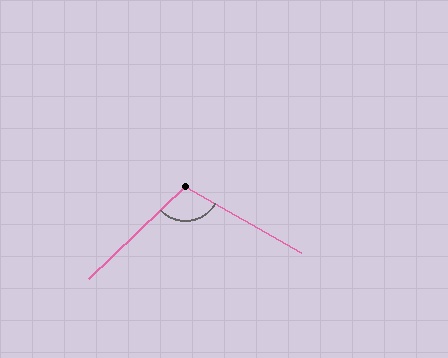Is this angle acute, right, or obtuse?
It is obtuse.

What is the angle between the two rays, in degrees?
Approximately 106 degrees.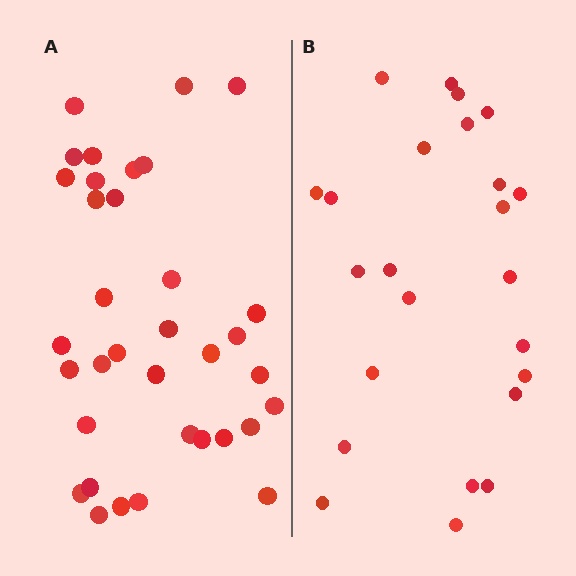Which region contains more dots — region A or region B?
Region A (the left region) has more dots.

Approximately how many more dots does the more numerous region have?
Region A has roughly 12 or so more dots than region B.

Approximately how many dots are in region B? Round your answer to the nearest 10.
About 20 dots. (The exact count is 24, which rounds to 20.)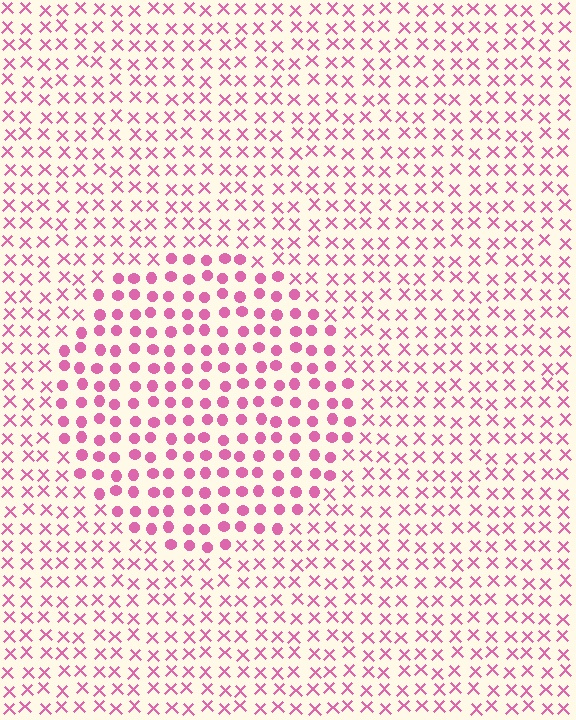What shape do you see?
I see a circle.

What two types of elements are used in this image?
The image uses circles inside the circle region and X marks outside it.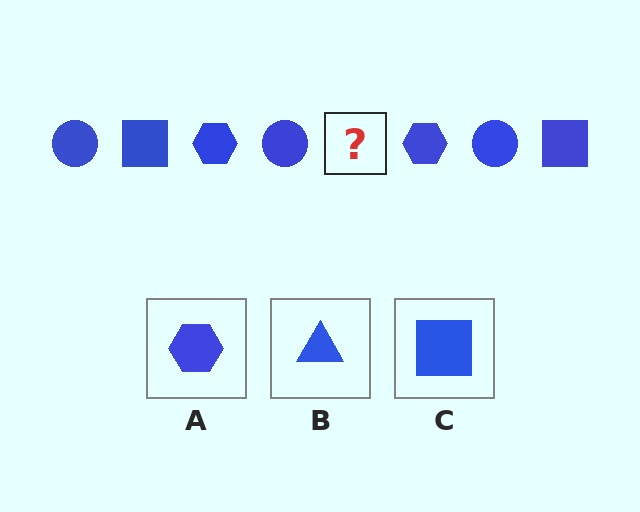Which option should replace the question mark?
Option C.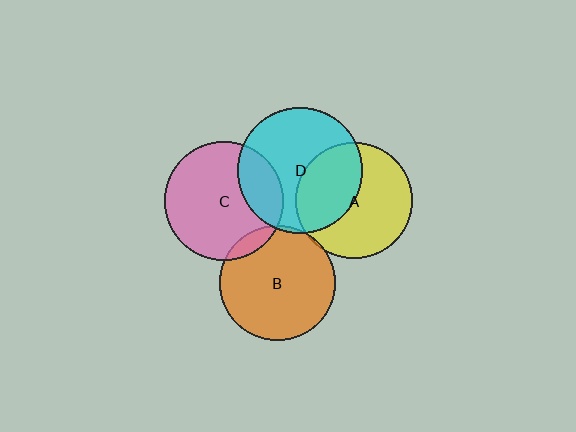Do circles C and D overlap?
Yes.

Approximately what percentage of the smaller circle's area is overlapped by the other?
Approximately 25%.